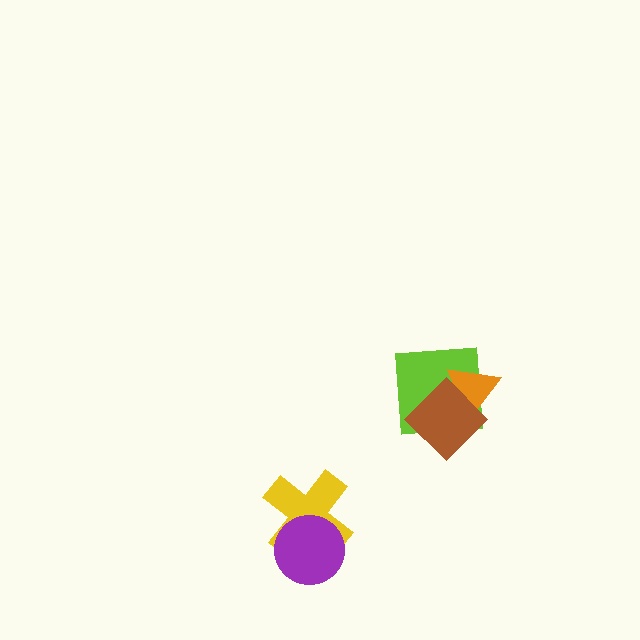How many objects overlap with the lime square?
2 objects overlap with the lime square.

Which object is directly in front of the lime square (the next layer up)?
The orange triangle is directly in front of the lime square.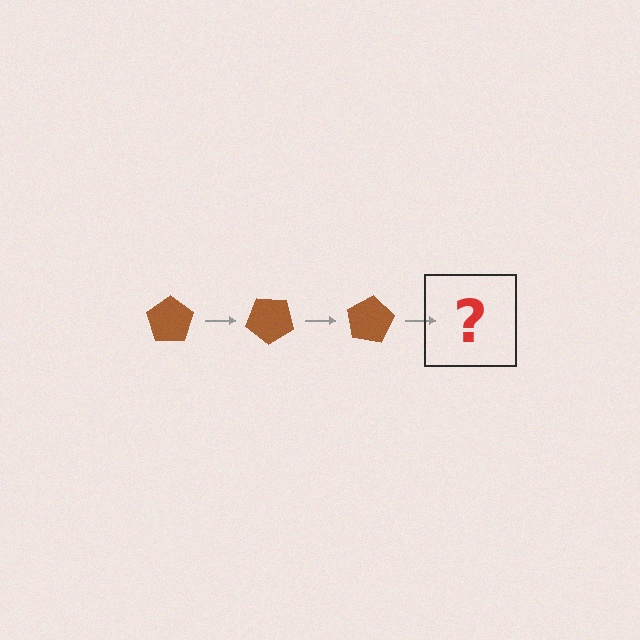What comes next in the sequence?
The next element should be a brown pentagon rotated 120 degrees.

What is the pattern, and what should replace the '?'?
The pattern is that the pentagon rotates 40 degrees each step. The '?' should be a brown pentagon rotated 120 degrees.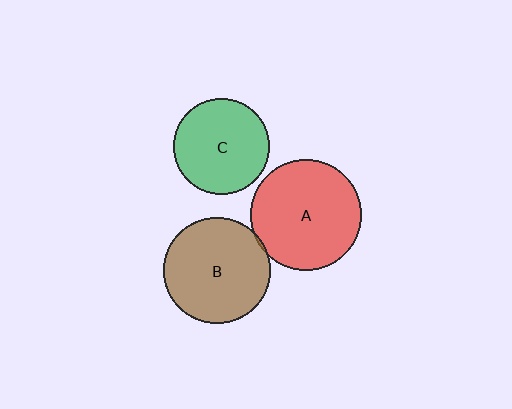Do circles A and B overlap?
Yes.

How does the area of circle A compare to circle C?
Approximately 1.3 times.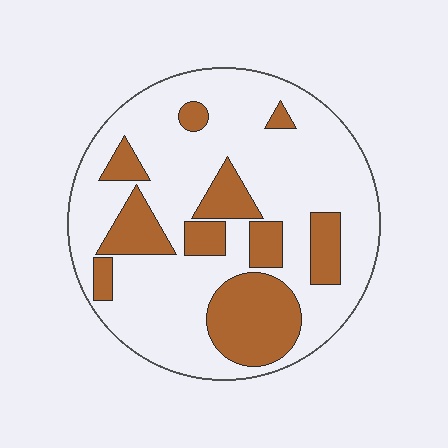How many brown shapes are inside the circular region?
10.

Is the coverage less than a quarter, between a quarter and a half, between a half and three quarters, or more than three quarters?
Between a quarter and a half.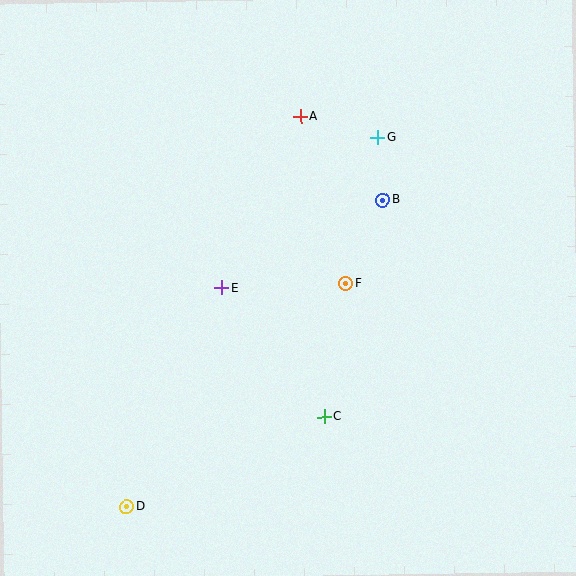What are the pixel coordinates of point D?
Point D is at (127, 506).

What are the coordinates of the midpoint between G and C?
The midpoint between G and C is at (351, 277).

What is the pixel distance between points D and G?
The distance between D and G is 446 pixels.